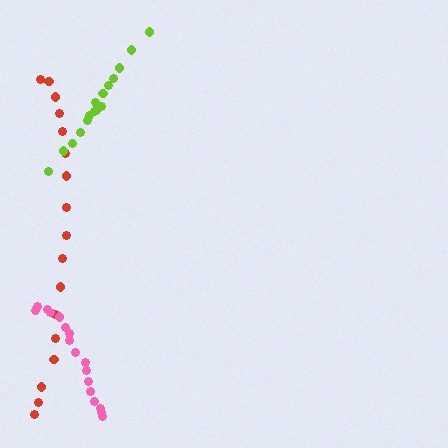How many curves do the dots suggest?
There are 3 distinct paths.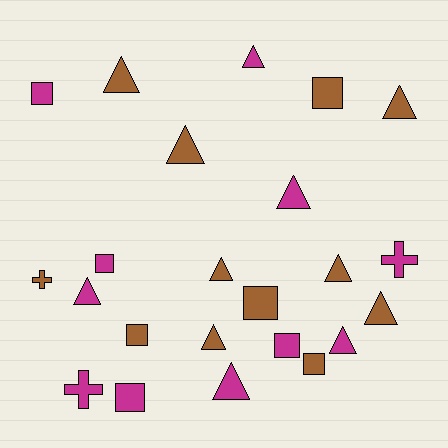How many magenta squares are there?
There are 4 magenta squares.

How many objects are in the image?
There are 23 objects.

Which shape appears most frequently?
Triangle, with 12 objects.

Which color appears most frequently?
Brown, with 12 objects.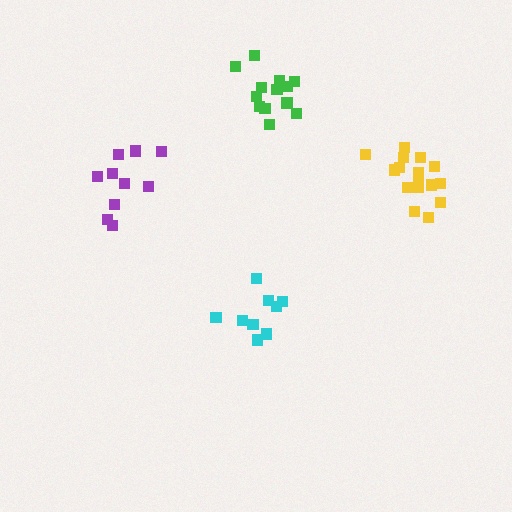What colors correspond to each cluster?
The clusters are colored: cyan, purple, yellow, green.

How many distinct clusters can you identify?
There are 4 distinct clusters.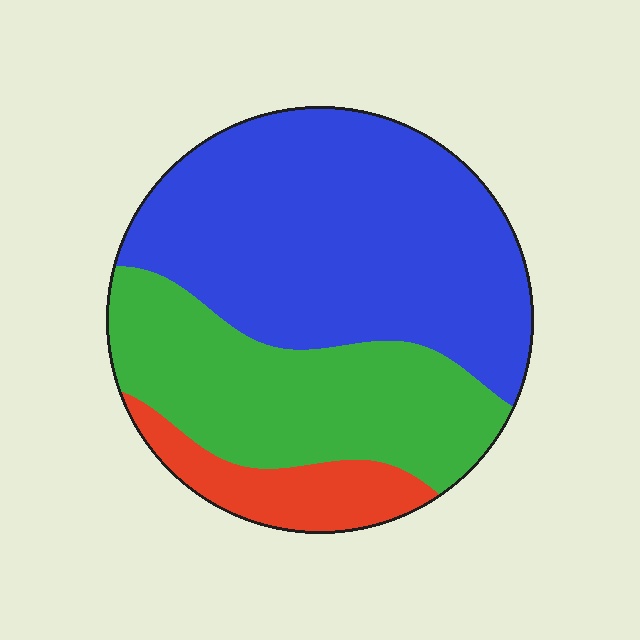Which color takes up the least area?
Red, at roughly 10%.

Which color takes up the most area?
Blue, at roughly 55%.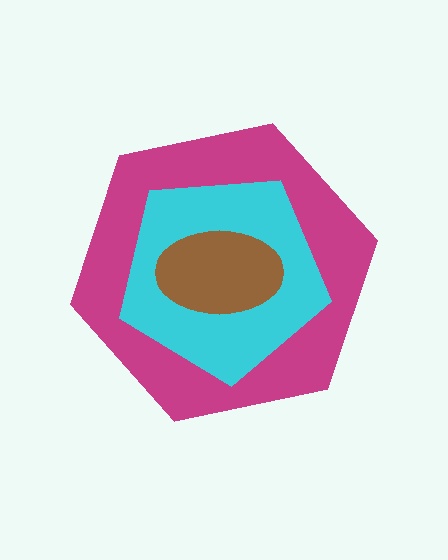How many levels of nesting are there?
3.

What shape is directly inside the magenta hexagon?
The cyan pentagon.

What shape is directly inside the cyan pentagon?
The brown ellipse.